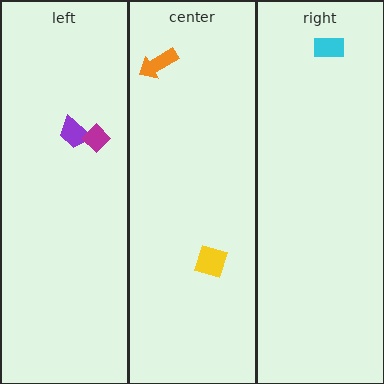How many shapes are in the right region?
1.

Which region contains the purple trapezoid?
The left region.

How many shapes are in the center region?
2.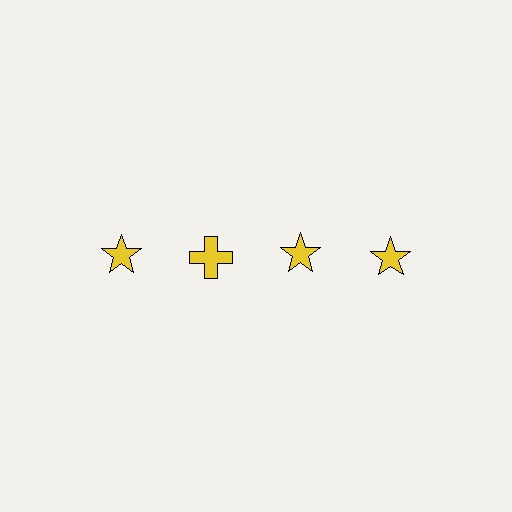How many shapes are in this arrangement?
There are 4 shapes arranged in a grid pattern.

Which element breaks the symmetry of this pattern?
The yellow cross in the top row, second from left column breaks the symmetry. All other shapes are yellow stars.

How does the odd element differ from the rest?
It has a different shape: cross instead of star.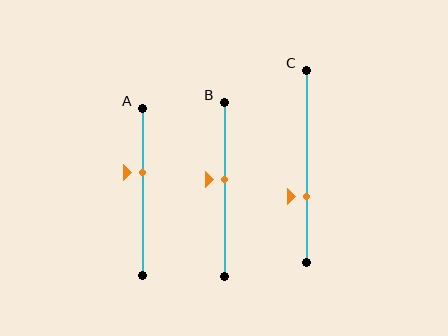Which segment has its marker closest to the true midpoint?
Segment B has its marker closest to the true midpoint.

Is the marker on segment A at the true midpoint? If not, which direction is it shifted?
No, the marker on segment A is shifted upward by about 12% of the segment length.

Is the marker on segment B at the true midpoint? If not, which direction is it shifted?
No, the marker on segment B is shifted upward by about 6% of the segment length.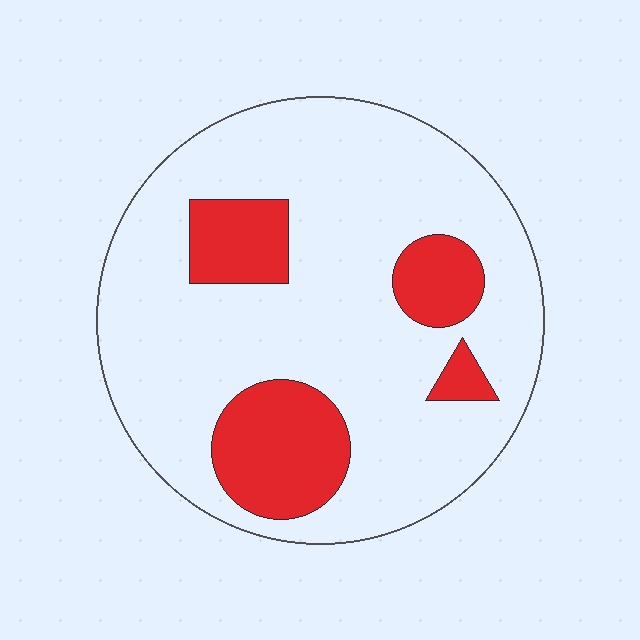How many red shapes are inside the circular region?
4.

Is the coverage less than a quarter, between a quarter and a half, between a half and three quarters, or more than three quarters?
Less than a quarter.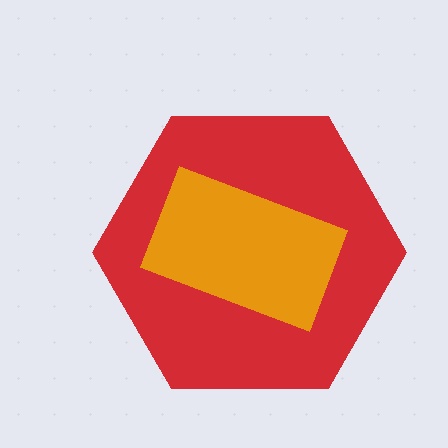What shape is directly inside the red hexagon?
The orange rectangle.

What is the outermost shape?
The red hexagon.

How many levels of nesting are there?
2.